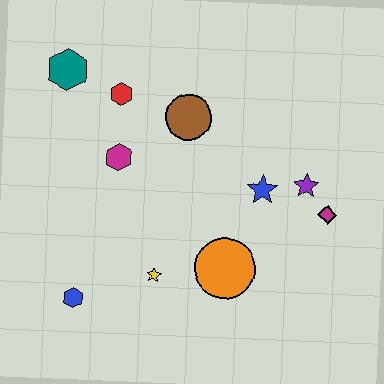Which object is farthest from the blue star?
The teal hexagon is farthest from the blue star.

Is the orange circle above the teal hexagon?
No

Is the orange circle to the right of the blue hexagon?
Yes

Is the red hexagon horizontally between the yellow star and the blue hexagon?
Yes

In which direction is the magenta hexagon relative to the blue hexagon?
The magenta hexagon is above the blue hexagon.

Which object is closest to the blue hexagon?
The yellow star is closest to the blue hexagon.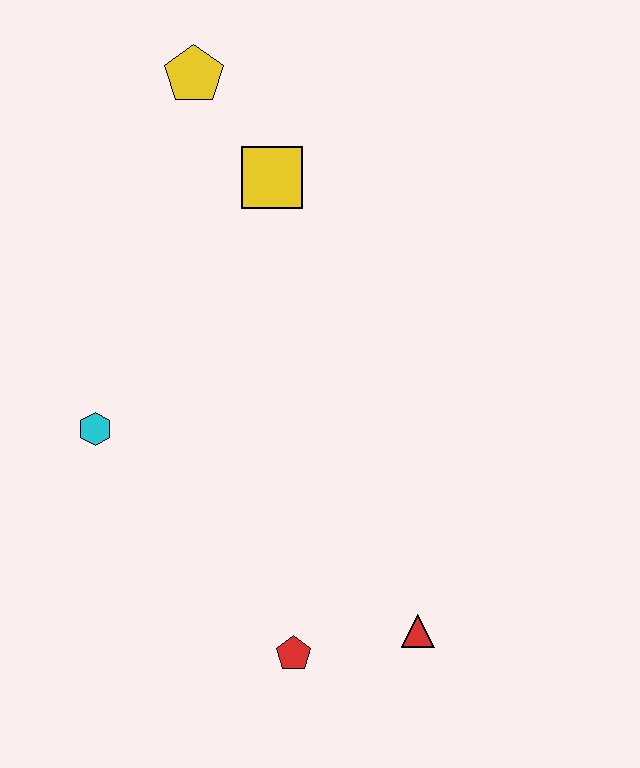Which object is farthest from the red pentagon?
The yellow pentagon is farthest from the red pentagon.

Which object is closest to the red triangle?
The red pentagon is closest to the red triangle.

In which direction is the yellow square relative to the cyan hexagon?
The yellow square is above the cyan hexagon.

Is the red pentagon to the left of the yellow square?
No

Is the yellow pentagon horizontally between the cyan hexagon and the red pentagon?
Yes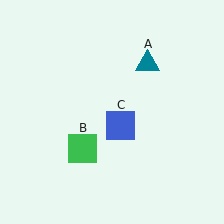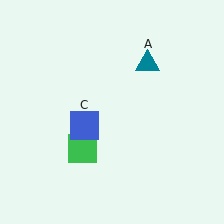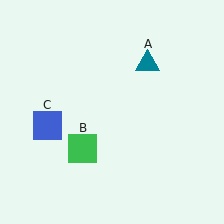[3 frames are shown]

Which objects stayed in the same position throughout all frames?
Teal triangle (object A) and green square (object B) remained stationary.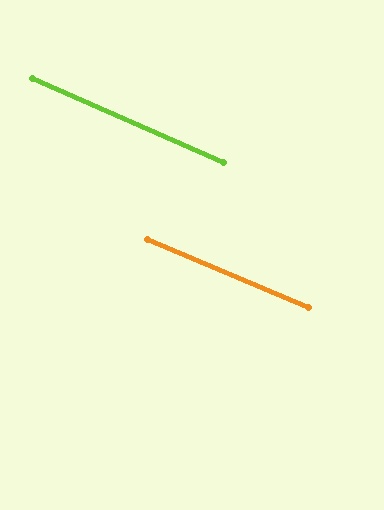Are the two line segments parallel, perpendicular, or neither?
Parallel — their directions differ by only 0.8°.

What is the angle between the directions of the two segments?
Approximately 1 degree.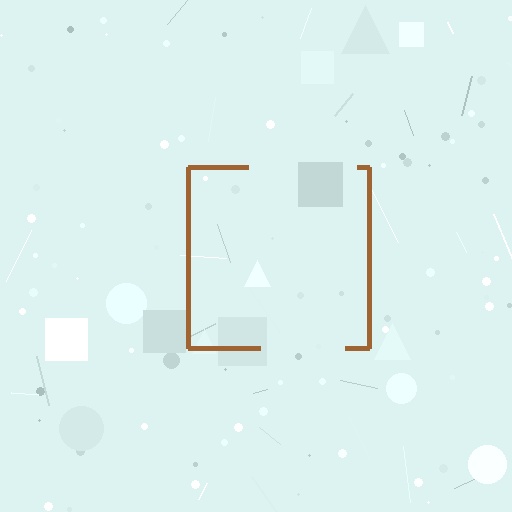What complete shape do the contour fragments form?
The contour fragments form a square.